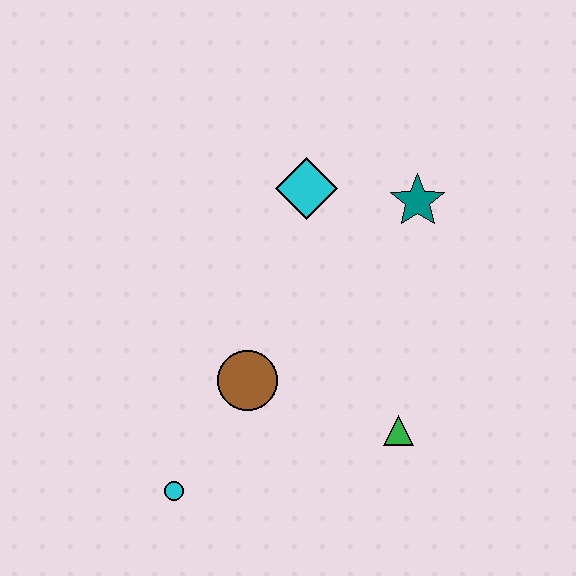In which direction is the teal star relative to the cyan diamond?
The teal star is to the right of the cyan diamond.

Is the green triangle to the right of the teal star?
No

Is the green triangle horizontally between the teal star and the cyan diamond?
Yes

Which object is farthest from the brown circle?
The teal star is farthest from the brown circle.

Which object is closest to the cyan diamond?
The teal star is closest to the cyan diamond.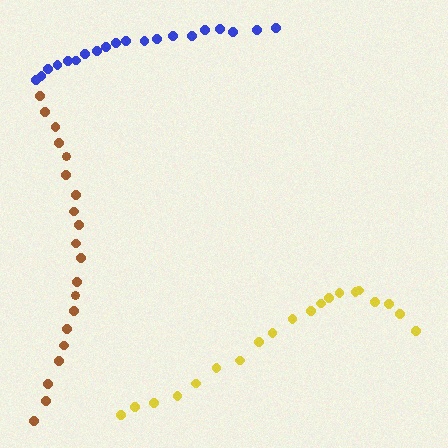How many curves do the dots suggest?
There are 3 distinct paths.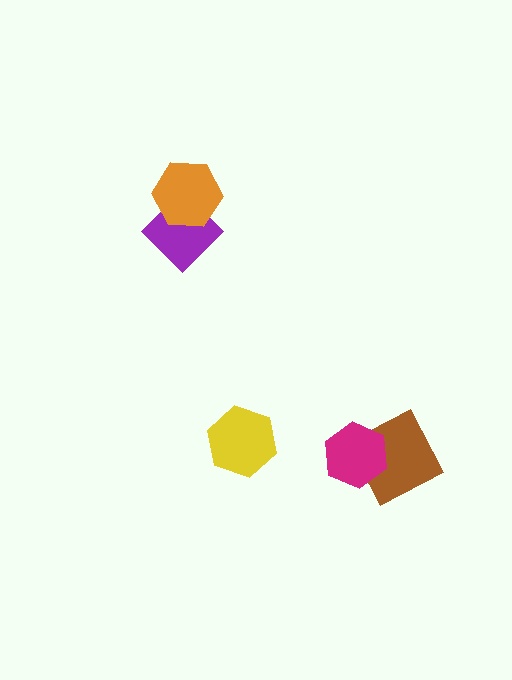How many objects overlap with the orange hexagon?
1 object overlaps with the orange hexagon.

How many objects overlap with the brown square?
1 object overlaps with the brown square.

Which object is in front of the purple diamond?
The orange hexagon is in front of the purple diamond.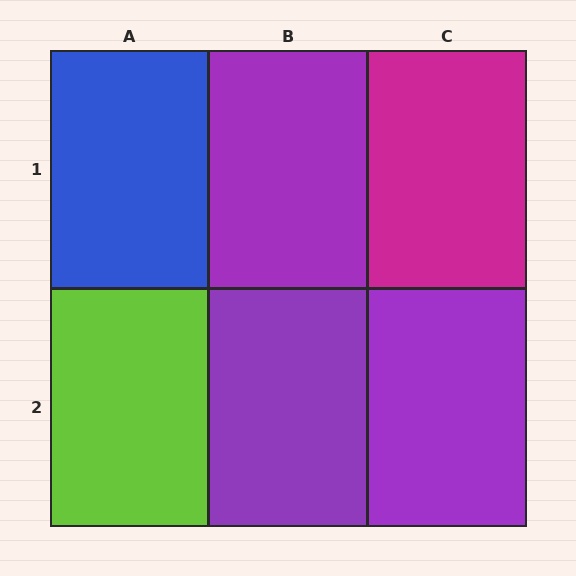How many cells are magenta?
1 cell is magenta.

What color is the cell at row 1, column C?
Magenta.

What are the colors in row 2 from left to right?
Lime, purple, purple.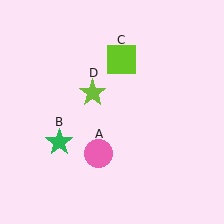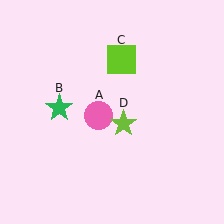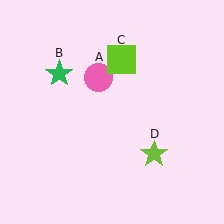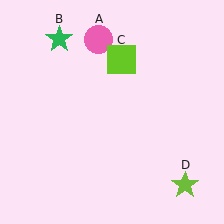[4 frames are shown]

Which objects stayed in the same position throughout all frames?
Lime square (object C) remained stationary.